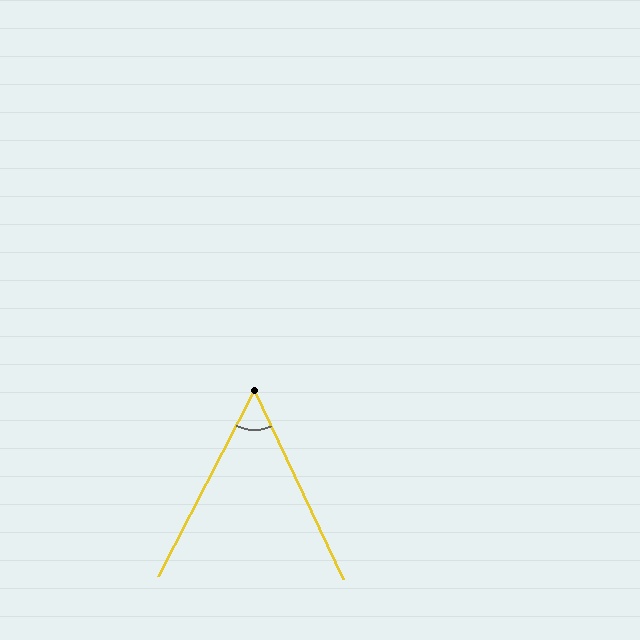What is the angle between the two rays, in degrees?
Approximately 53 degrees.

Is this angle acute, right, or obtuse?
It is acute.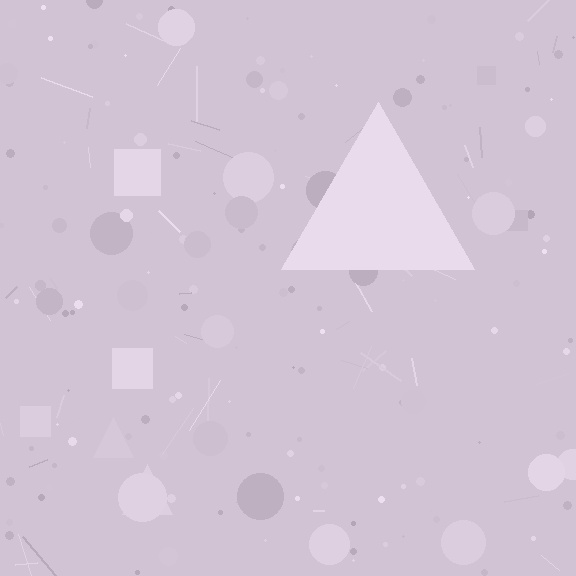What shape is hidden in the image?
A triangle is hidden in the image.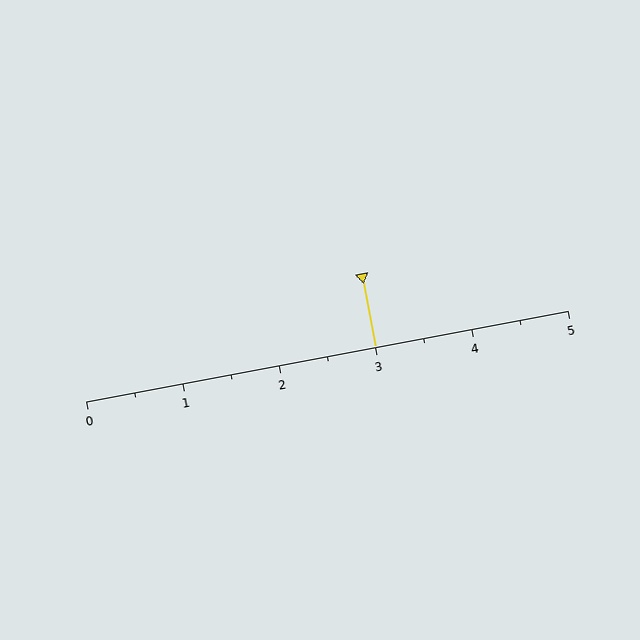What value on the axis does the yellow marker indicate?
The marker indicates approximately 3.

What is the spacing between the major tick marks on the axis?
The major ticks are spaced 1 apart.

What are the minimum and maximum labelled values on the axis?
The axis runs from 0 to 5.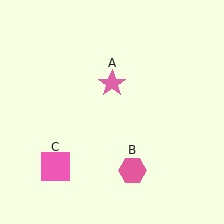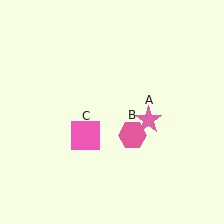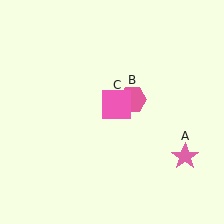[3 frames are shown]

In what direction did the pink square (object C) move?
The pink square (object C) moved up and to the right.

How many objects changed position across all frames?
3 objects changed position: pink star (object A), pink hexagon (object B), pink square (object C).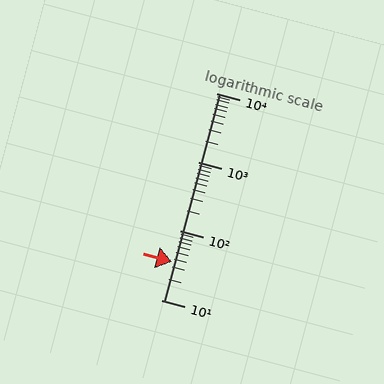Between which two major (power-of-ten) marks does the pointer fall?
The pointer is between 10 and 100.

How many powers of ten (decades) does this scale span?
The scale spans 3 decades, from 10 to 10000.